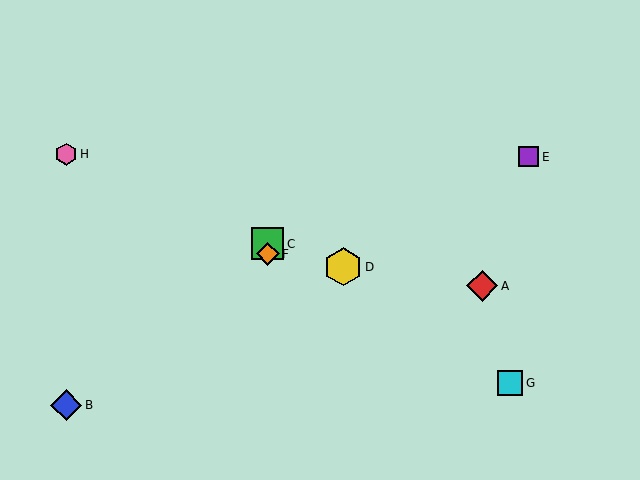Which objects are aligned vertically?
Objects C, F are aligned vertically.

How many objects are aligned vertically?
2 objects (C, F) are aligned vertically.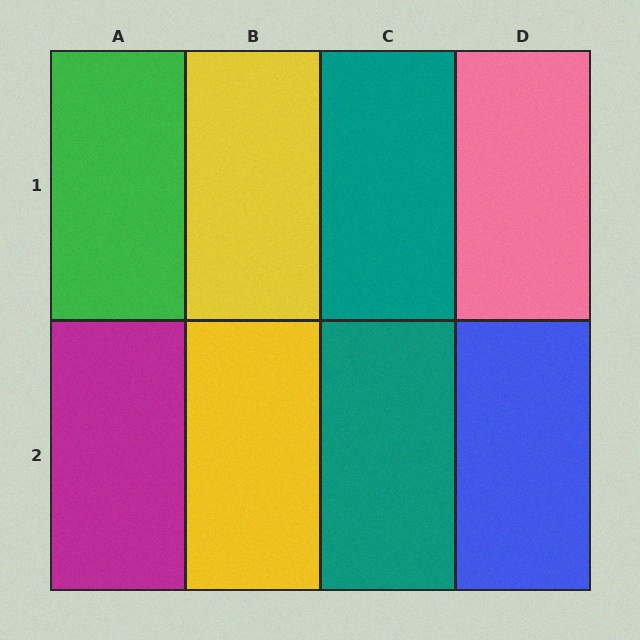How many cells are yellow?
2 cells are yellow.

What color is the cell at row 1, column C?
Teal.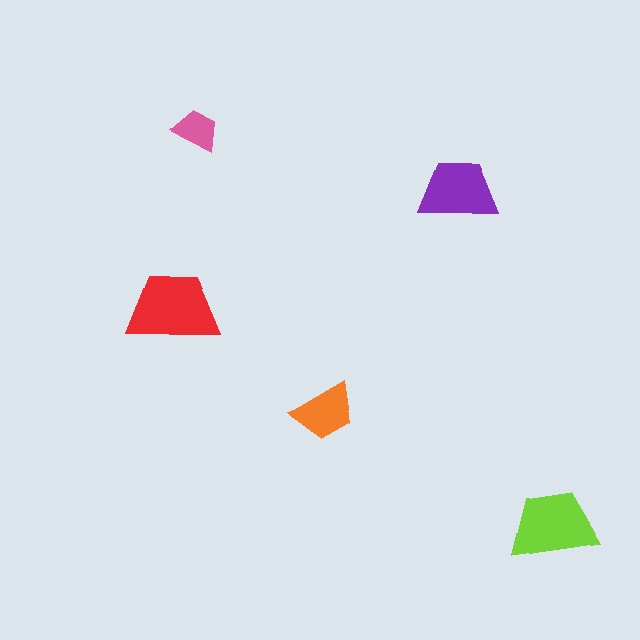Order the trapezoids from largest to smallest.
the red one, the lime one, the purple one, the orange one, the pink one.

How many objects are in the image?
There are 5 objects in the image.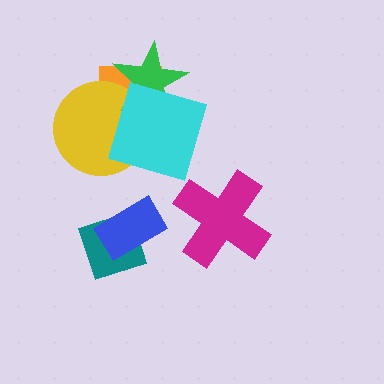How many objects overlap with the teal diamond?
1 object overlaps with the teal diamond.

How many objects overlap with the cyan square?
3 objects overlap with the cyan square.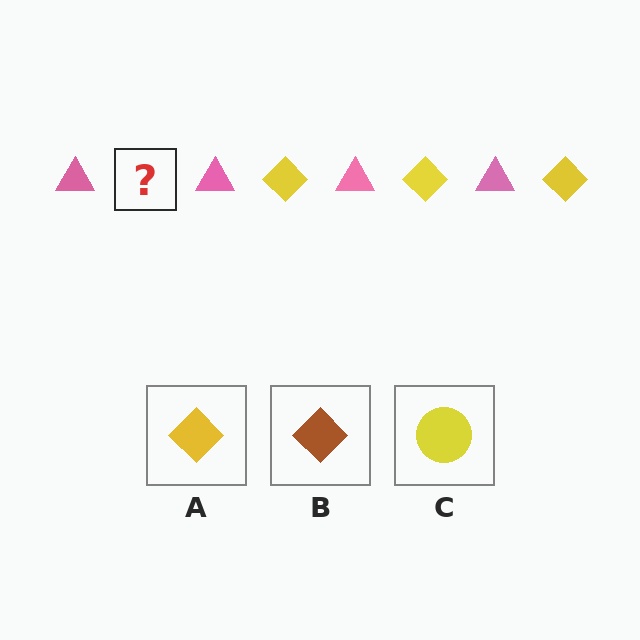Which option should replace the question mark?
Option A.